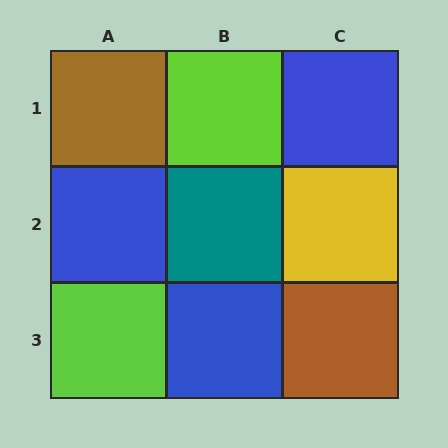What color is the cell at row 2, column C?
Yellow.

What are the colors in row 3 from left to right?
Lime, blue, brown.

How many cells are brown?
2 cells are brown.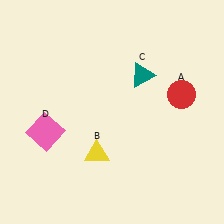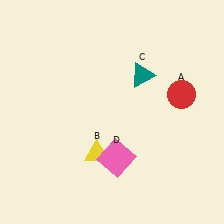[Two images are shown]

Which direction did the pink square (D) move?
The pink square (D) moved right.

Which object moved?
The pink square (D) moved right.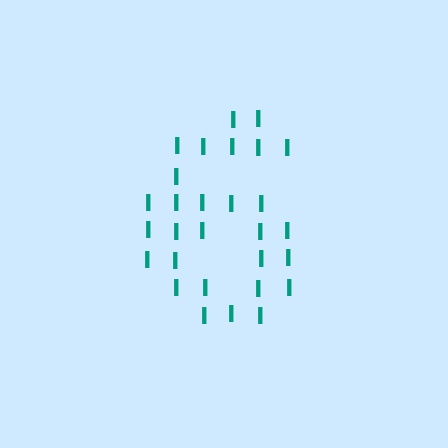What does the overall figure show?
The overall figure shows the digit 6.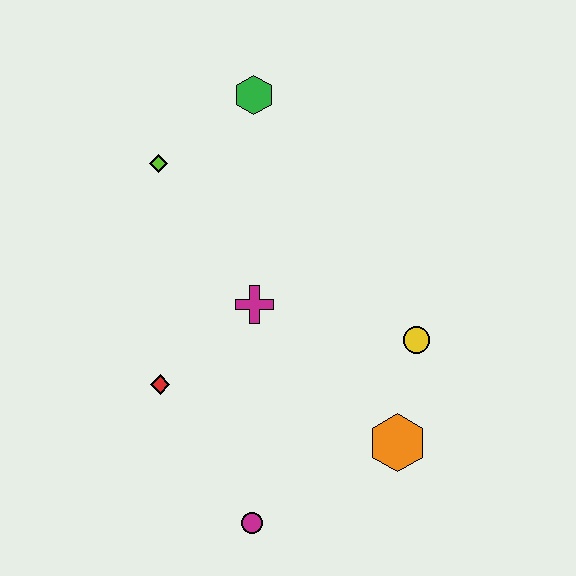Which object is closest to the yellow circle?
The orange hexagon is closest to the yellow circle.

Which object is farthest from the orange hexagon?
The green hexagon is farthest from the orange hexagon.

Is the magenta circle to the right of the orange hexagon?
No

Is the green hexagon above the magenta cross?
Yes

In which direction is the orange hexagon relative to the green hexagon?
The orange hexagon is below the green hexagon.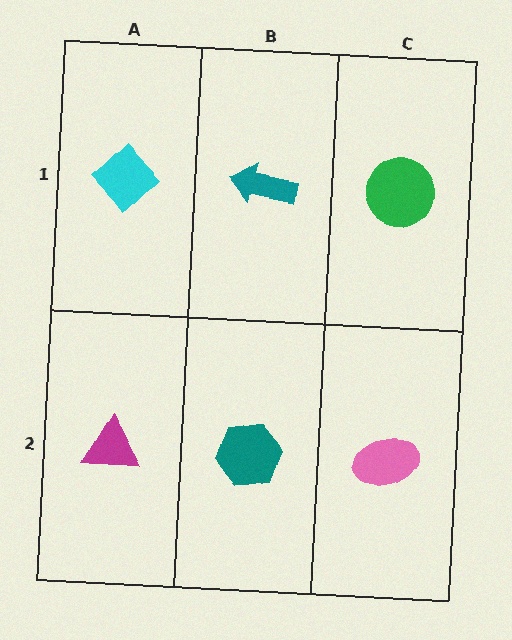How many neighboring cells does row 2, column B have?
3.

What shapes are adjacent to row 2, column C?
A green circle (row 1, column C), a teal hexagon (row 2, column B).